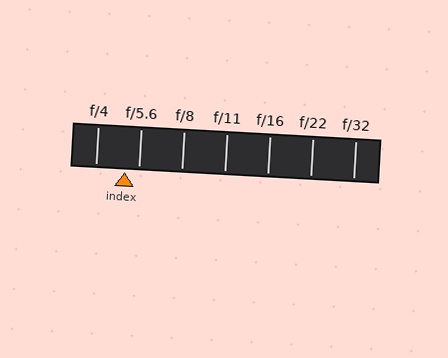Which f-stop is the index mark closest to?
The index mark is closest to f/5.6.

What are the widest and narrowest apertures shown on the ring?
The widest aperture shown is f/4 and the narrowest is f/32.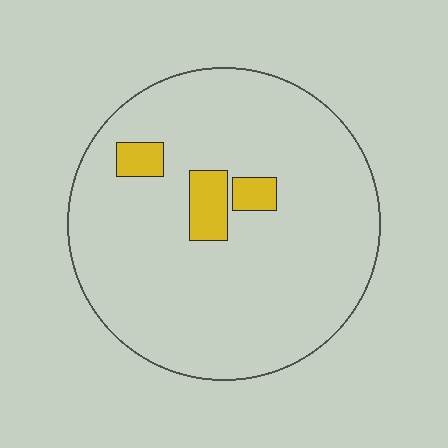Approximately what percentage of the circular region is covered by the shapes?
Approximately 10%.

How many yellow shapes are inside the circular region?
3.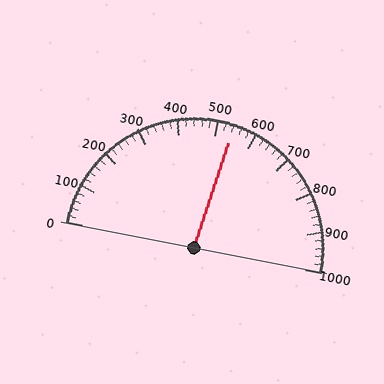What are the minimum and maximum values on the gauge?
The gauge ranges from 0 to 1000.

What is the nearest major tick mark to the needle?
The nearest major tick mark is 500.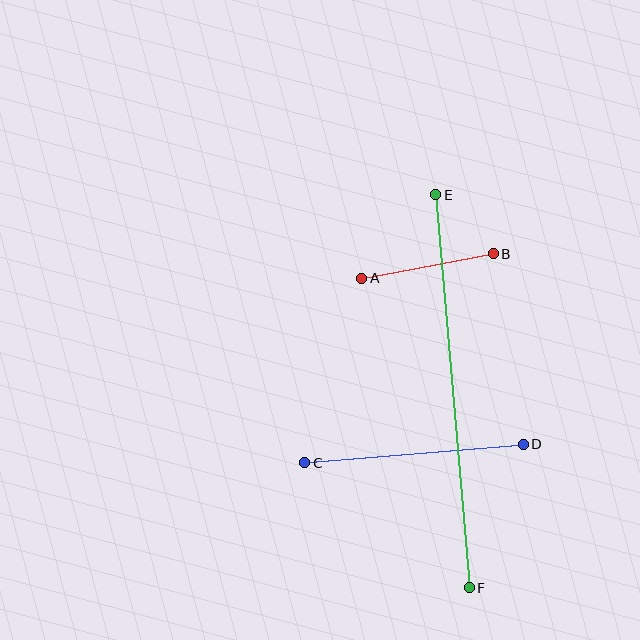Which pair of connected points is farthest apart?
Points E and F are farthest apart.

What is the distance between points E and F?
The distance is approximately 394 pixels.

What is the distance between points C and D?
The distance is approximately 220 pixels.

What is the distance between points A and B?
The distance is approximately 134 pixels.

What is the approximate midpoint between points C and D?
The midpoint is at approximately (414, 453) pixels.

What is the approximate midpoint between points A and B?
The midpoint is at approximately (428, 266) pixels.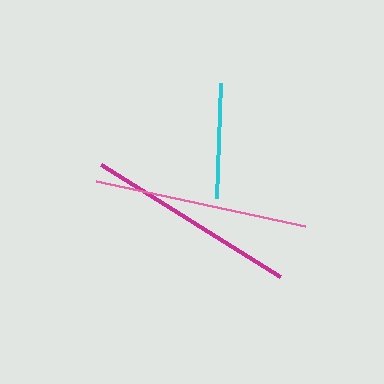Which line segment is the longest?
The pink line is the longest at approximately 214 pixels.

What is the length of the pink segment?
The pink segment is approximately 214 pixels long.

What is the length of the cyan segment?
The cyan segment is approximately 115 pixels long.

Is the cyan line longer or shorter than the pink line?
The pink line is longer than the cyan line.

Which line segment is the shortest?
The cyan line is the shortest at approximately 115 pixels.